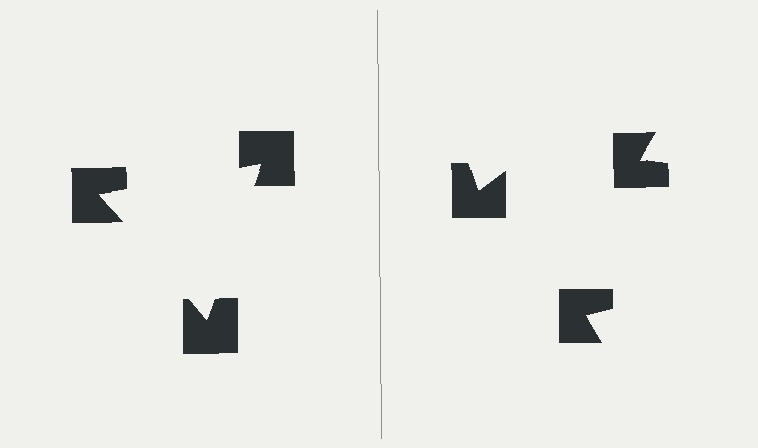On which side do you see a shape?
An illusory triangle appears on the left side. On the right side the wedge cuts are rotated, so no coherent shape forms.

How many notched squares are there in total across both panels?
6 — 3 on each side.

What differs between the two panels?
The notched squares are positioned identically on both sides; only the wedge orientations differ. On the left they align to a triangle; on the right they are misaligned.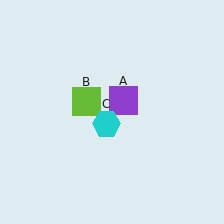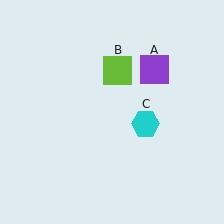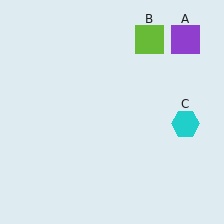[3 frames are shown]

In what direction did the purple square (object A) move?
The purple square (object A) moved up and to the right.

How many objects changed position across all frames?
3 objects changed position: purple square (object A), lime square (object B), cyan hexagon (object C).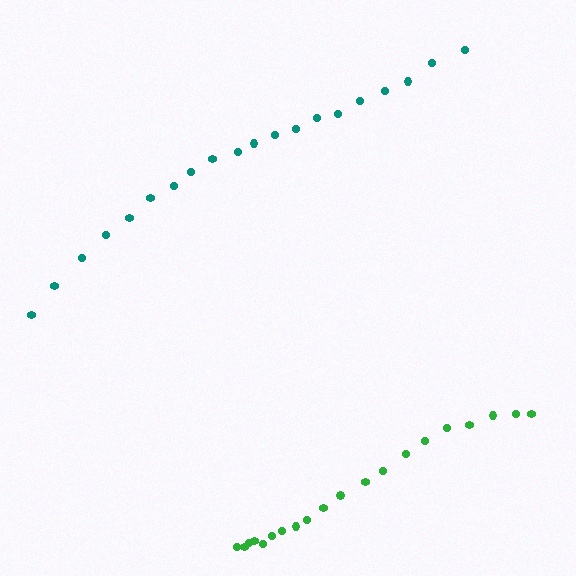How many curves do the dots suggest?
There are 2 distinct paths.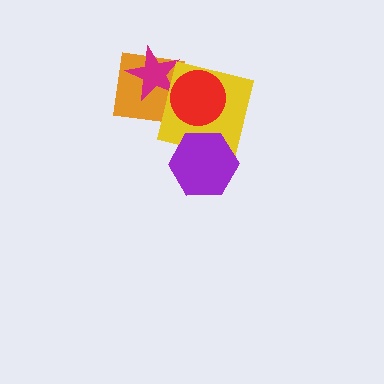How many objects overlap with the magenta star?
2 objects overlap with the magenta star.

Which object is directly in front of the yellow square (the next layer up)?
The purple hexagon is directly in front of the yellow square.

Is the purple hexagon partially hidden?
No, no other shape covers it.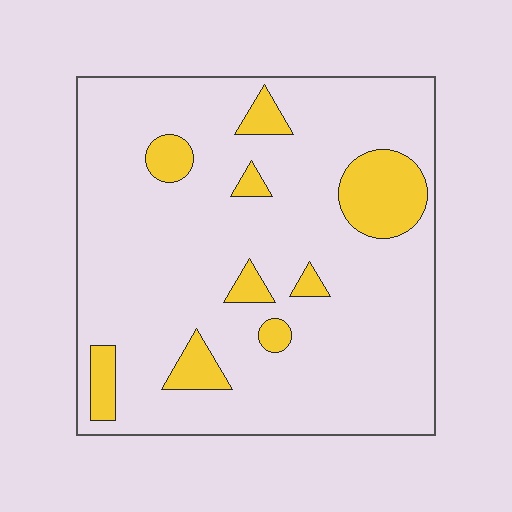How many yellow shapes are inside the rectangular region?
9.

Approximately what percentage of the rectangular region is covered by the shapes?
Approximately 15%.